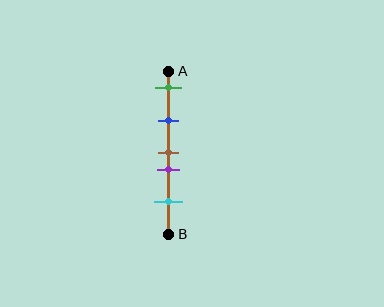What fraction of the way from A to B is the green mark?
The green mark is approximately 10% (0.1) of the way from A to B.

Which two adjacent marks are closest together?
The brown and purple marks are the closest adjacent pair.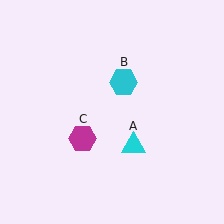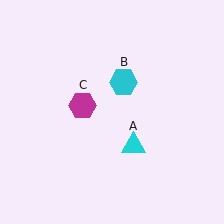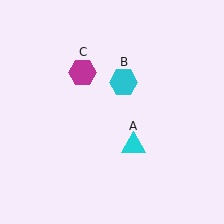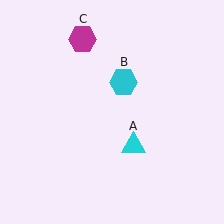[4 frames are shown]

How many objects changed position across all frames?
1 object changed position: magenta hexagon (object C).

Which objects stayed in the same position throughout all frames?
Cyan triangle (object A) and cyan hexagon (object B) remained stationary.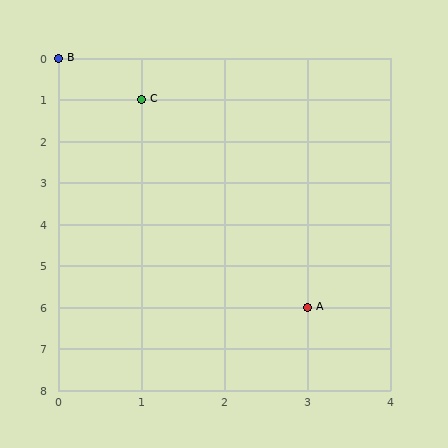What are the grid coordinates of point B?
Point B is at grid coordinates (0, 0).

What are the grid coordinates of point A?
Point A is at grid coordinates (3, 6).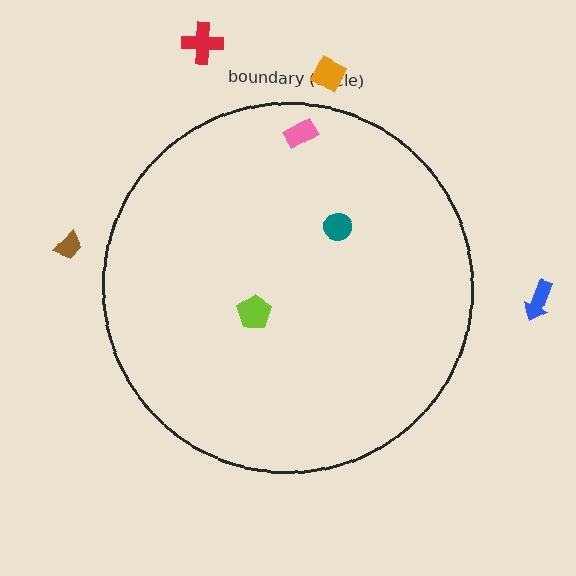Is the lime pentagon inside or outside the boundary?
Inside.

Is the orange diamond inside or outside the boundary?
Outside.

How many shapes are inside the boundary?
3 inside, 4 outside.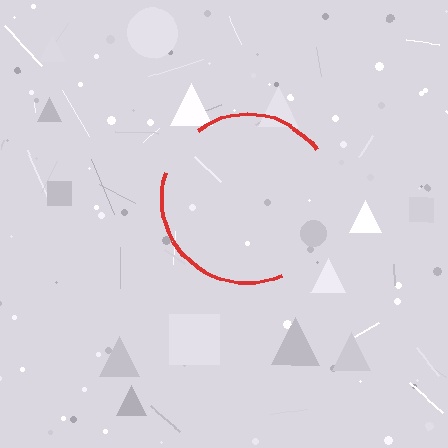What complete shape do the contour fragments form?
The contour fragments form a circle.